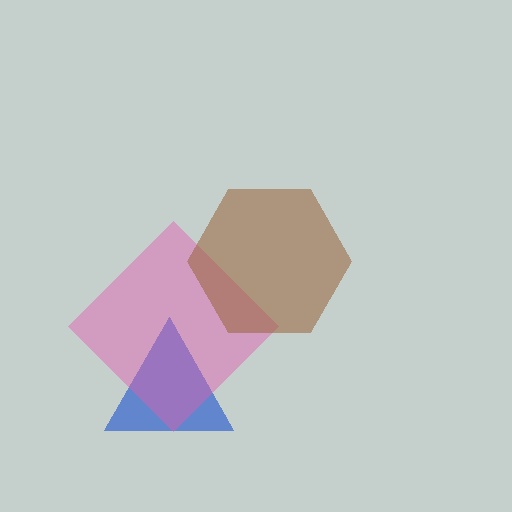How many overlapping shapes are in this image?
There are 3 overlapping shapes in the image.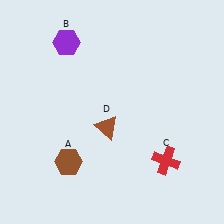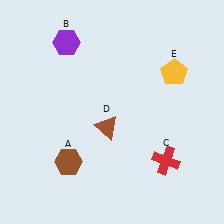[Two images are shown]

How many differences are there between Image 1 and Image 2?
There is 1 difference between the two images.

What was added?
A yellow pentagon (E) was added in Image 2.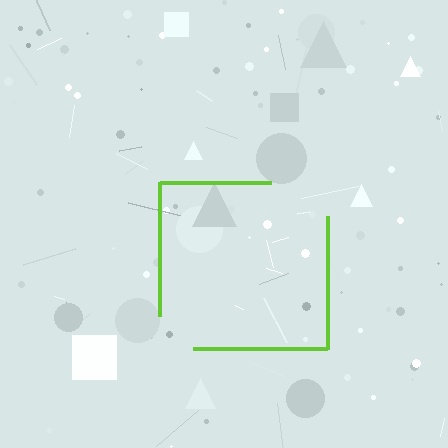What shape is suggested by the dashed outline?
The dashed outline suggests a square.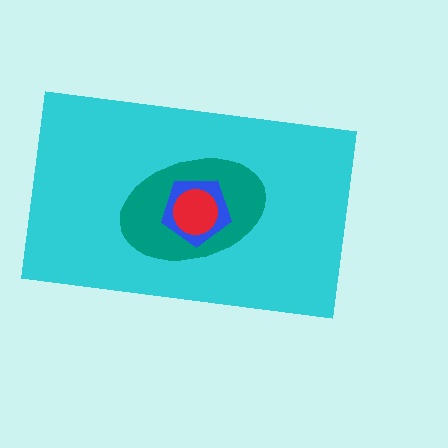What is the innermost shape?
The red circle.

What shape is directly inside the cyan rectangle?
The teal ellipse.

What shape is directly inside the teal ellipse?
The blue pentagon.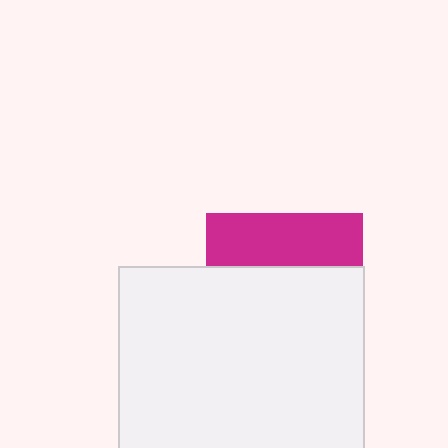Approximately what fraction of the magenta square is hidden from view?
Roughly 67% of the magenta square is hidden behind the white square.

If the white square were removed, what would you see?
You would see the complete magenta square.